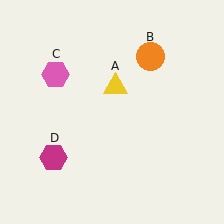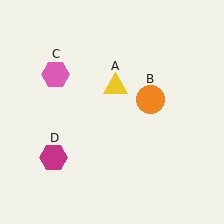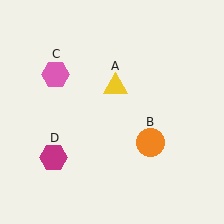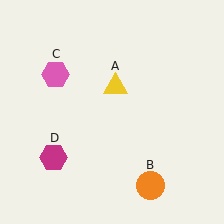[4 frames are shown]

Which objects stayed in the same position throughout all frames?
Yellow triangle (object A) and pink hexagon (object C) and magenta hexagon (object D) remained stationary.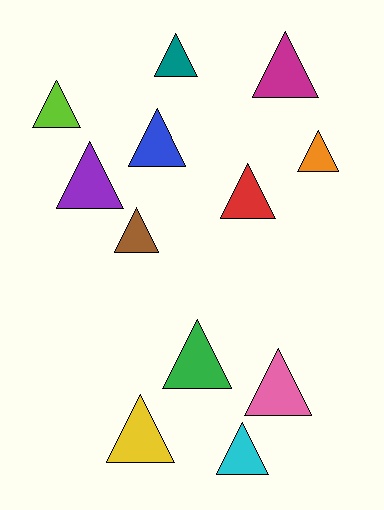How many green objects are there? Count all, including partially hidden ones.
There is 1 green object.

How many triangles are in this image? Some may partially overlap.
There are 12 triangles.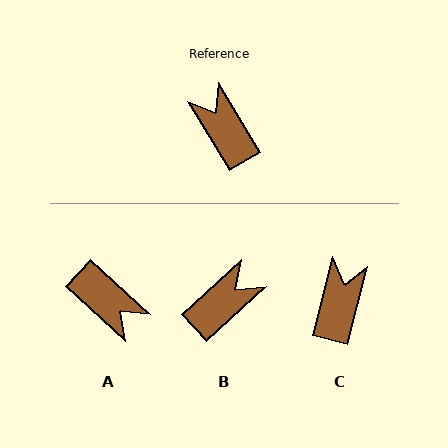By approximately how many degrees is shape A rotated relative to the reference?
Approximately 163 degrees clockwise.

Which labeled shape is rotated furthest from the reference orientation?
A, about 163 degrees away.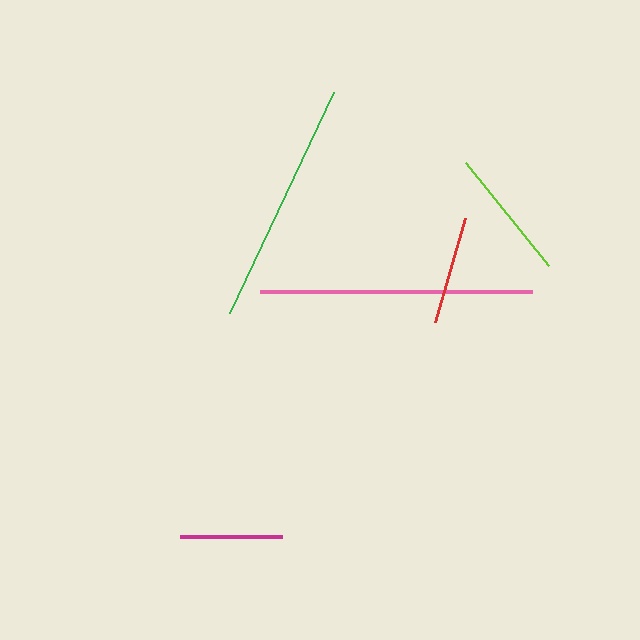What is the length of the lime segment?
The lime segment is approximately 132 pixels long.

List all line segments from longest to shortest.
From longest to shortest: pink, green, lime, red, magenta.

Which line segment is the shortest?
The magenta line is the shortest at approximately 101 pixels.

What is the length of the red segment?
The red segment is approximately 109 pixels long.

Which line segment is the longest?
The pink line is the longest at approximately 272 pixels.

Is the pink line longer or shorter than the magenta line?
The pink line is longer than the magenta line.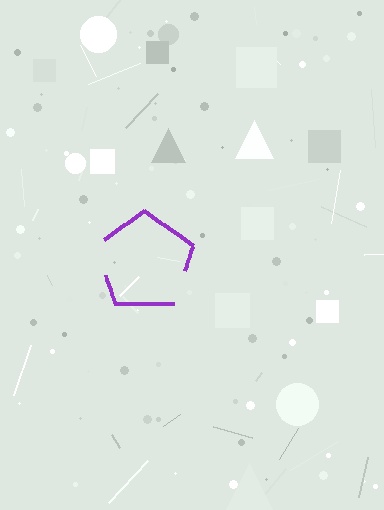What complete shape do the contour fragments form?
The contour fragments form a pentagon.